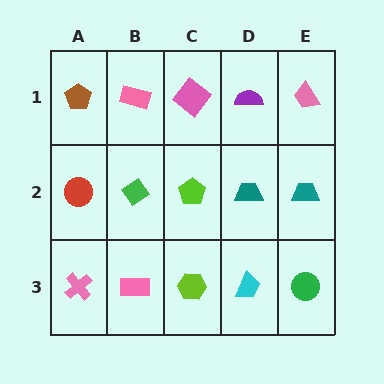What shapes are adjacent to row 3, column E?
A teal trapezoid (row 2, column E), a cyan trapezoid (row 3, column D).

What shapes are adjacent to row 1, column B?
A green diamond (row 2, column B), a brown pentagon (row 1, column A), a pink diamond (row 1, column C).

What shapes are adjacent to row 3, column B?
A green diamond (row 2, column B), a pink cross (row 3, column A), a lime hexagon (row 3, column C).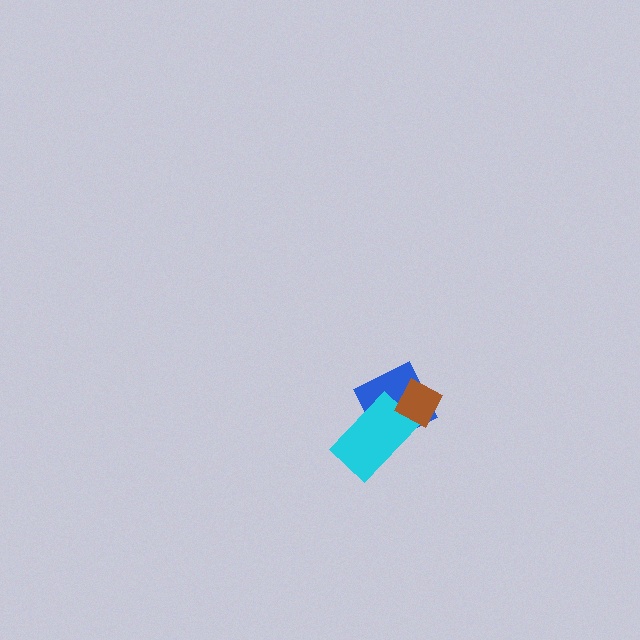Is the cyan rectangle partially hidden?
Yes, it is partially covered by another shape.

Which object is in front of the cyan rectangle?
The brown diamond is in front of the cyan rectangle.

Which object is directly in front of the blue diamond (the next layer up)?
The cyan rectangle is directly in front of the blue diamond.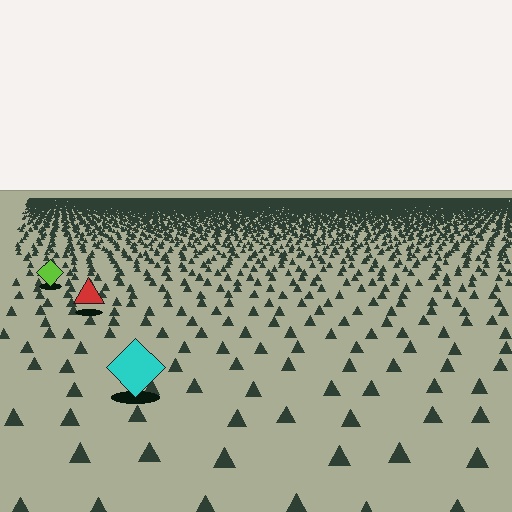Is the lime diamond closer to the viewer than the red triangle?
No. The red triangle is closer — you can tell from the texture gradient: the ground texture is coarser near it.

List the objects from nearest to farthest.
From nearest to farthest: the cyan diamond, the red triangle, the lime diamond.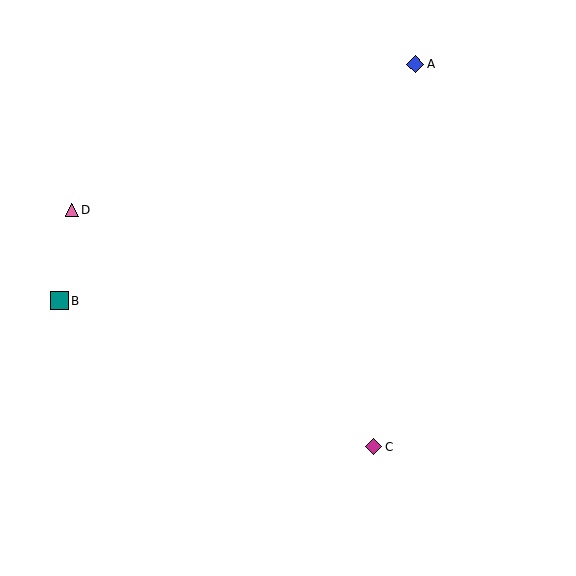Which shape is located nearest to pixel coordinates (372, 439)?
The magenta diamond (labeled C) at (374, 447) is nearest to that location.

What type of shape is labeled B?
Shape B is a teal square.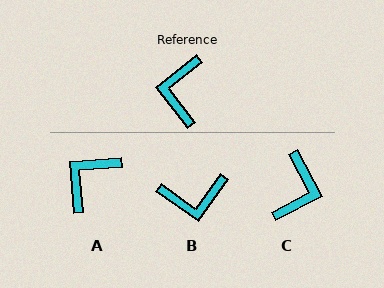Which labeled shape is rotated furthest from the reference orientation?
C, about 169 degrees away.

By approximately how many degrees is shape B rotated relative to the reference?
Approximately 106 degrees counter-clockwise.